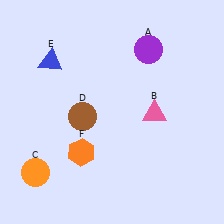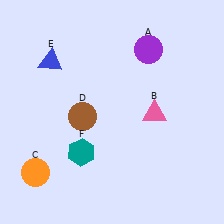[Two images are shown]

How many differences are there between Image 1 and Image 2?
There is 1 difference between the two images.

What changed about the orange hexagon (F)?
In Image 1, F is orange. In Image 2, it changed to teal.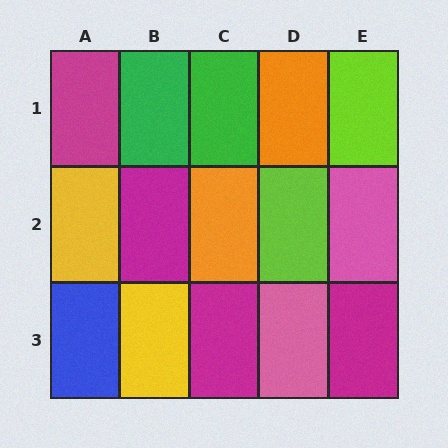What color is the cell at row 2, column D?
Lime.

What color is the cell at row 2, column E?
Pink.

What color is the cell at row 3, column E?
Magenta.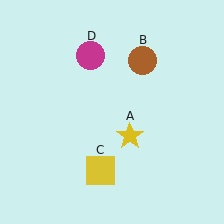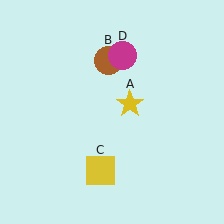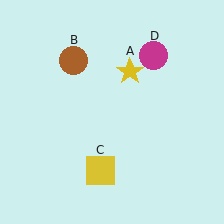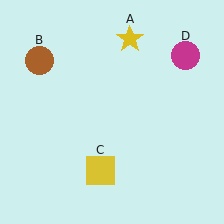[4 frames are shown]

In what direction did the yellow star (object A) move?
The yellow star (object A) moved up.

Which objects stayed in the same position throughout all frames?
Yellow square (object C) remained stationary.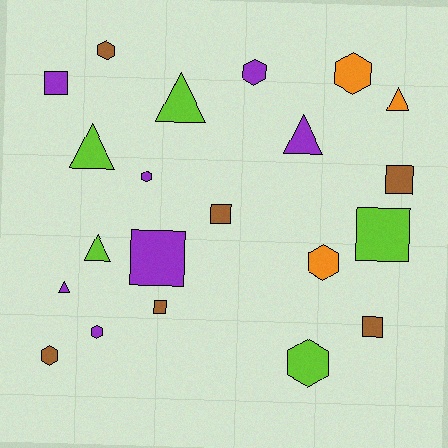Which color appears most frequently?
Purple, with 7 objects.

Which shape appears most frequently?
Hexagon, with 8 objects.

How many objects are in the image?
There are 21 objects.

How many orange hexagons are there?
There are 2 orange hexagons.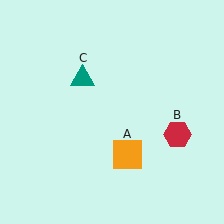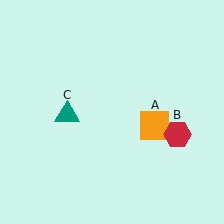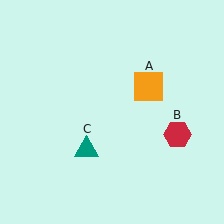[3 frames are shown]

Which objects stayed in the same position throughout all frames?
Red hexagon (object B) remained stationary.